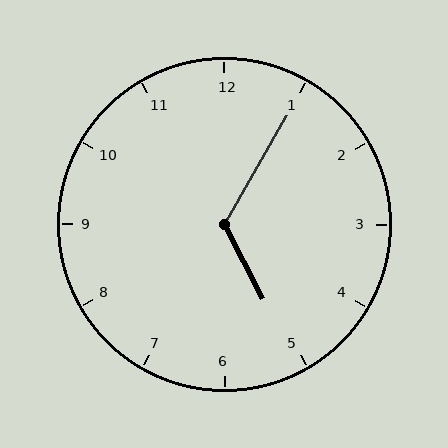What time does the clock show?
5:05.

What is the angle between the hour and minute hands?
Approximately 122 degrees.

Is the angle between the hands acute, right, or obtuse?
It is obtuse.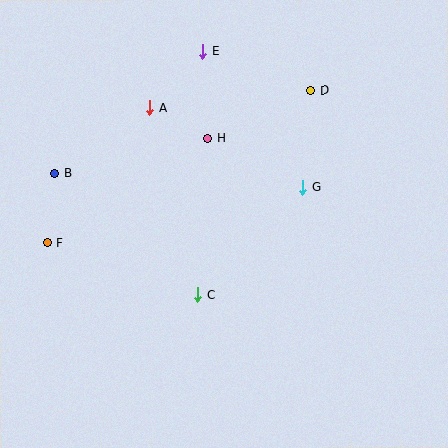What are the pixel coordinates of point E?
Point E is at (203, 52).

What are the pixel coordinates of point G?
Point G is at (303, 187).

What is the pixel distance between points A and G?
The distance between A and G is 172 pixels.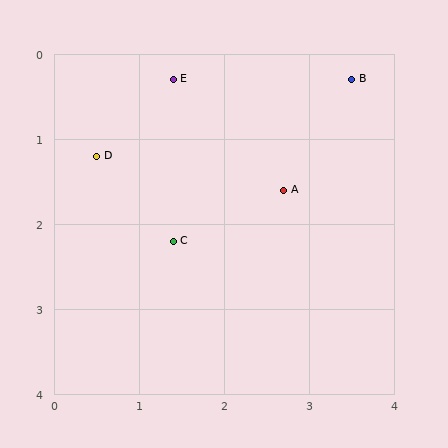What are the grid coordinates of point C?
Point C is at approximately (1.4, 2.2).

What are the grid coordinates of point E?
Point E is at approximately (1.4, 0.3).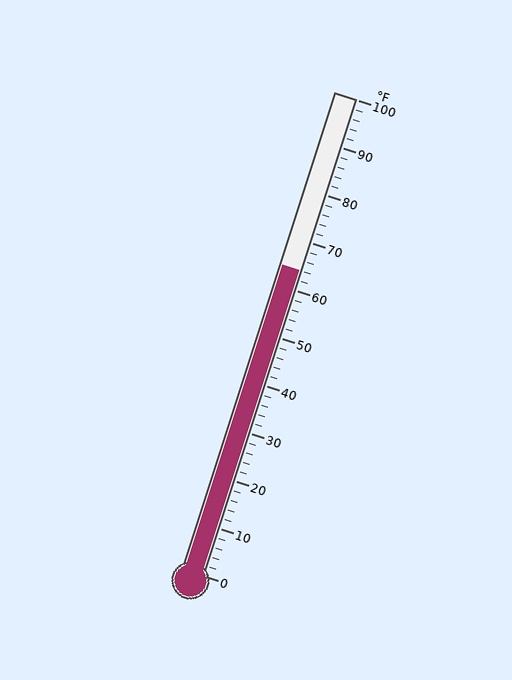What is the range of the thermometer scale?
The thermometer scale ranges from 0°F to 100°F.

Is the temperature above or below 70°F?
The temperature is below 70°F.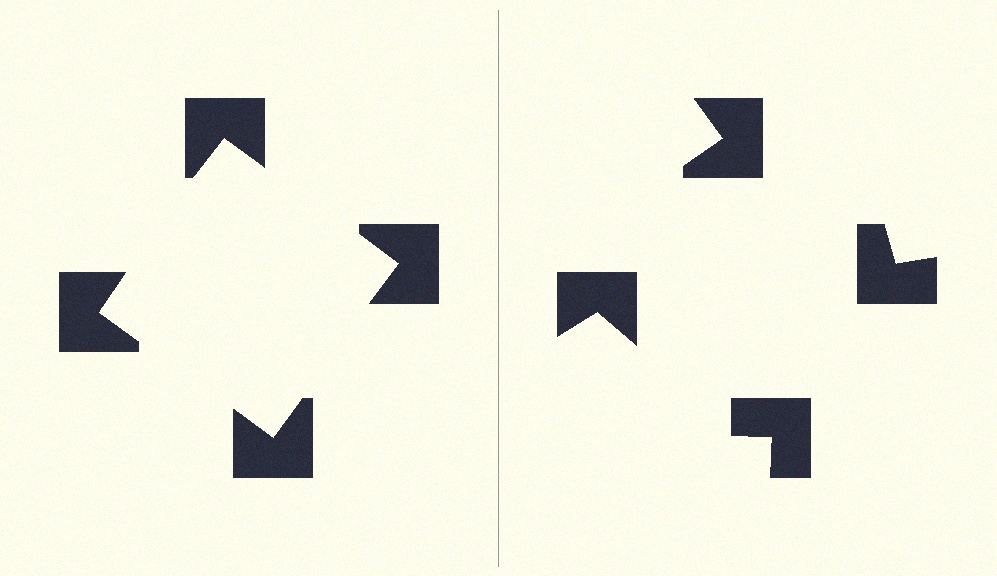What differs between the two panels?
The notched squares are positioned identically on both sides; only the wedge orientations differ. On the left they align to a square; on the right they are misaligned.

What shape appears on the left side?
An illusory square.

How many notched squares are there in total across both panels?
8 — 4 on each side.